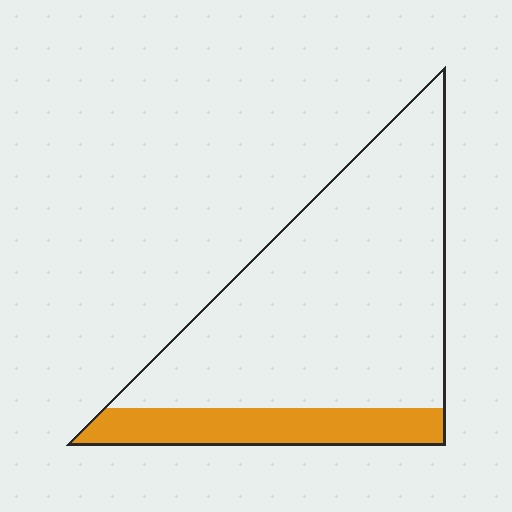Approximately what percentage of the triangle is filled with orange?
Approximately 20%.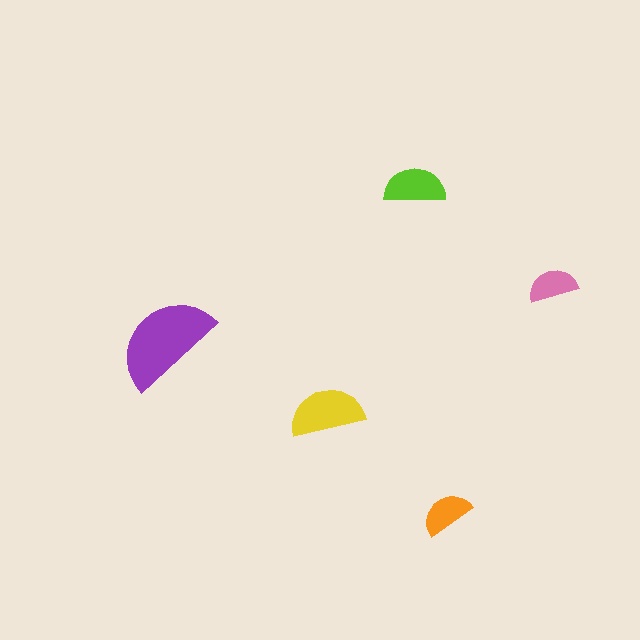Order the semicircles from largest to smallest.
the purple one, the yellow one, the lime one, the orange one, the pink one.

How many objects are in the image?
There are 5 objects in the image.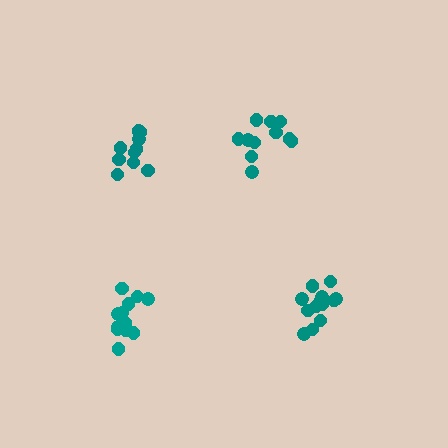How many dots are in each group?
Group 1: 11 dots, Group 2: 14 dots, Group 3: 12 dots, Group 4: 10 dots (47 total).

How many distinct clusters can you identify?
There are 4 distinct clusters.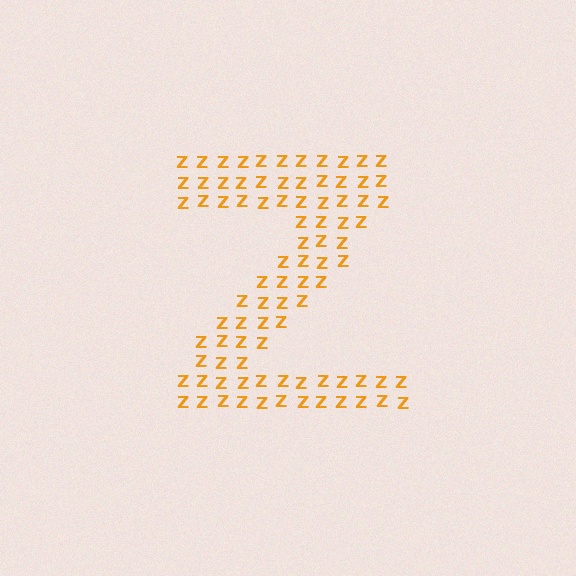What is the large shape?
The large shape is the letter Z.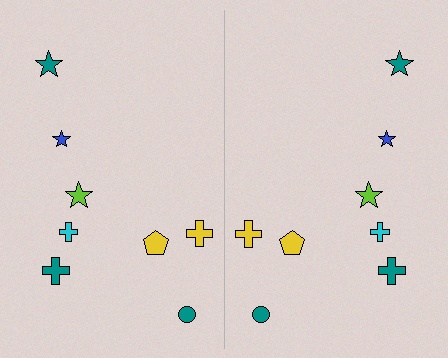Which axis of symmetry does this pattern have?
The pattern has a vertical axis of symmetry running through the center of the image.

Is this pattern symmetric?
Yes, this pattern has bilateral (reflection) symmetry.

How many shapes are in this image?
There are 16 shapes in this image.